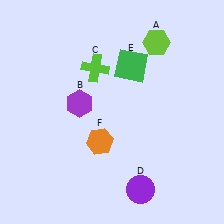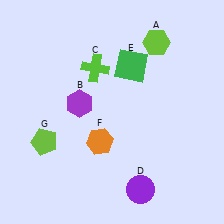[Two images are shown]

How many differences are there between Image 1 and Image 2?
There is 1 difference between the two images.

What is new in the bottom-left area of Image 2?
A lime pentagon (G) was added in the bottom-left area of Image 2.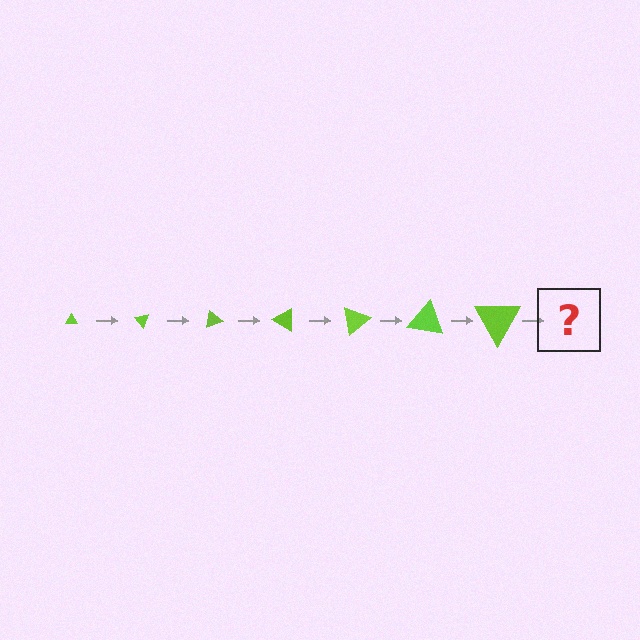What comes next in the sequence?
The next element should be a triangle, larger than the previous one and rotated 350 degrees from the start.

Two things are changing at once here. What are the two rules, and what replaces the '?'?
The two rules are that the triangle grows larger each step and it rotates 50 degrees each step. The '?' should be a triangle, larger than the previous one and rotated 350 degrees from the start.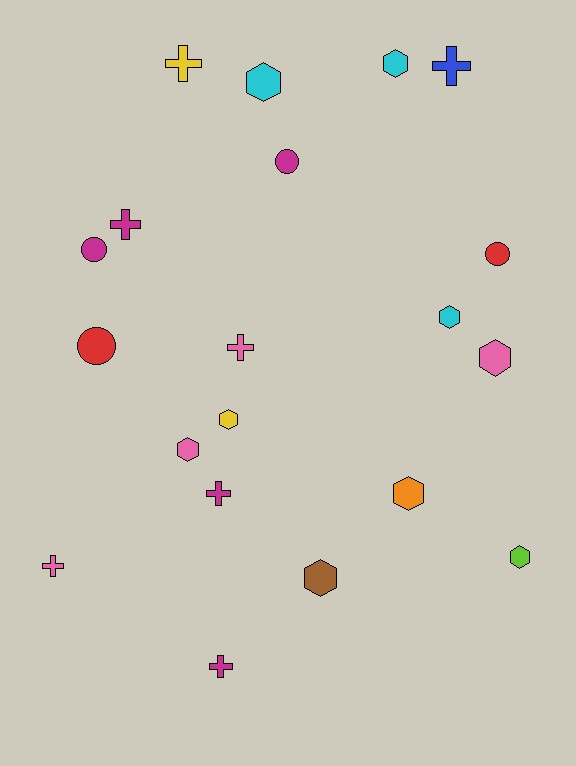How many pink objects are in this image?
There are 4 pink objects.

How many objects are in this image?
There are 20 objects.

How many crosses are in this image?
There are 7 crosses.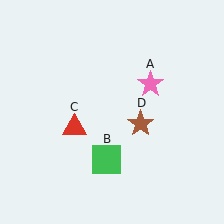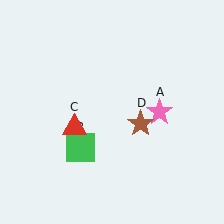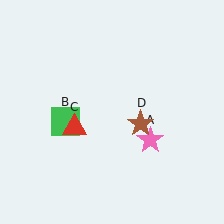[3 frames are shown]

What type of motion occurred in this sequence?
The pink star (object A), green square (object B) rotated clockwise around the center of the scene.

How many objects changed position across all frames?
2 objects changed position: pink star (object A), green square (object B).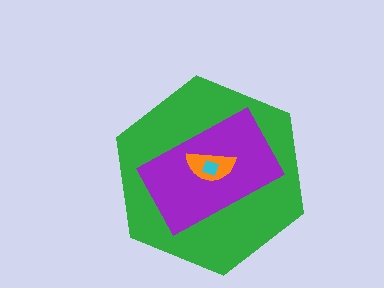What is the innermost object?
The cyan square.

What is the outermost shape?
The green hexagon.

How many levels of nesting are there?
4.